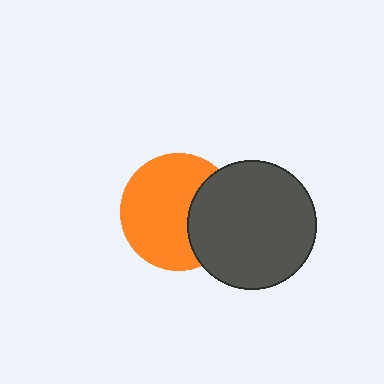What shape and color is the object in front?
The object in front is a dark gray circle.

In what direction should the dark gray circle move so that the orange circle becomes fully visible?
The dark gray circle should move right. That is the shortest direction to clear the overlap and leave the orange circle fully visible.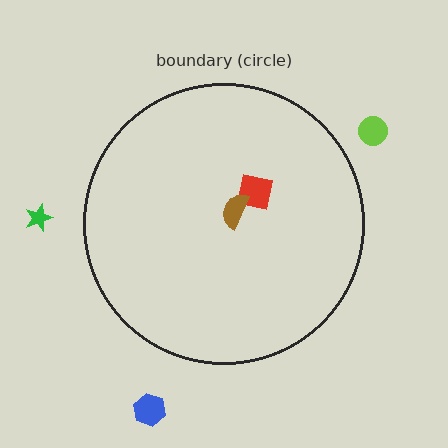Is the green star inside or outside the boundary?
Outside.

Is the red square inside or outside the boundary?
Inside.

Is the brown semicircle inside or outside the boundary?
Inside.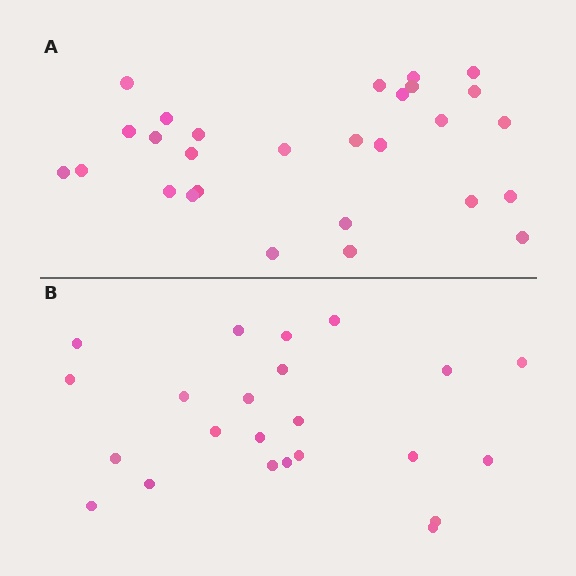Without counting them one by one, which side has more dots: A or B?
Region A (the top region) has more dots.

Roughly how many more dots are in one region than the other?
Region A has about 5 more dots than region B.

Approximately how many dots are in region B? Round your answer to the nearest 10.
About 20 dots. (The exact count is 23, which rounds to 20.)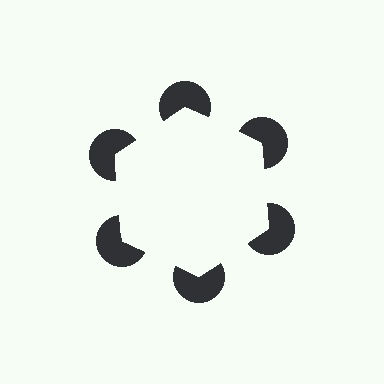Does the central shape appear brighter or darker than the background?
It typically appears slightly brighter than the background, even though no actual brightness change is drawn.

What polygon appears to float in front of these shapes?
An illusory hexagon — its edges are inferred from the aligned wedge cuts in the pac-man discs, not physically drawn.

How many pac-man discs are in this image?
There are 6 — one at each vertex of the illusory hexagon.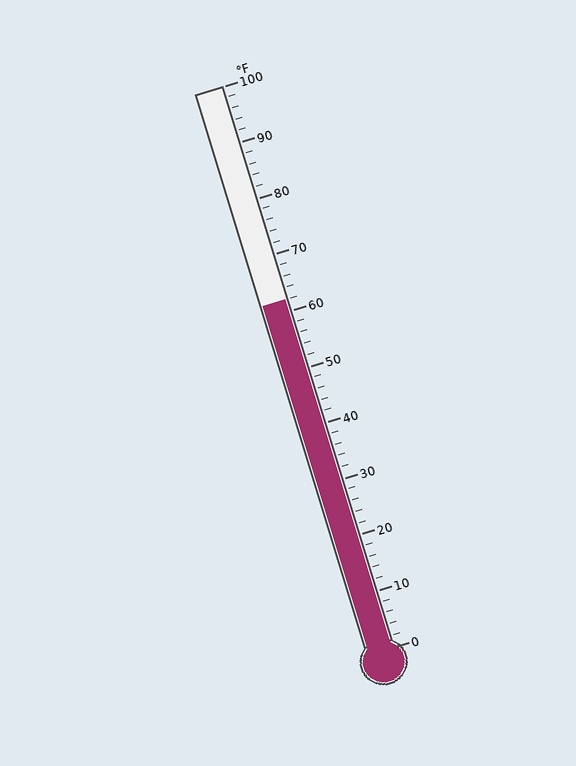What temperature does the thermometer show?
The thermometer shows approximately 62°F.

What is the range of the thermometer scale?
The thermometer scale ranges from 0°F to 100°F.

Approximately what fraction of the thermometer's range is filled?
The thermometer is filled to approximately 60% of its range.